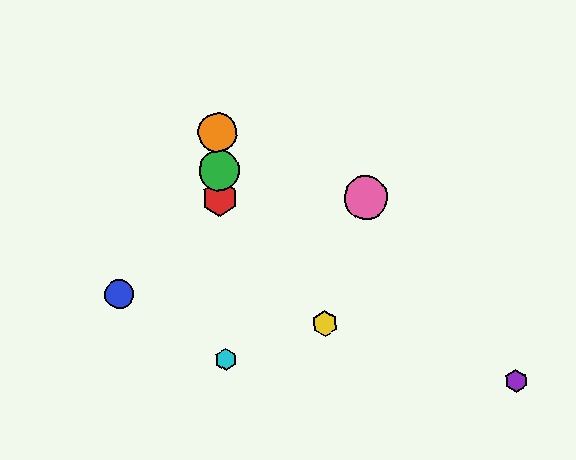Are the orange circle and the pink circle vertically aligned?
No, the orange circle is at x≈218 and the pink circle is at x≈366.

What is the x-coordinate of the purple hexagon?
The purple hexagon is at x≈516.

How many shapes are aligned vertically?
4 shapes (the red hexagon, the green circle, the orange circle, the cyan hexagon) are aligned vertically.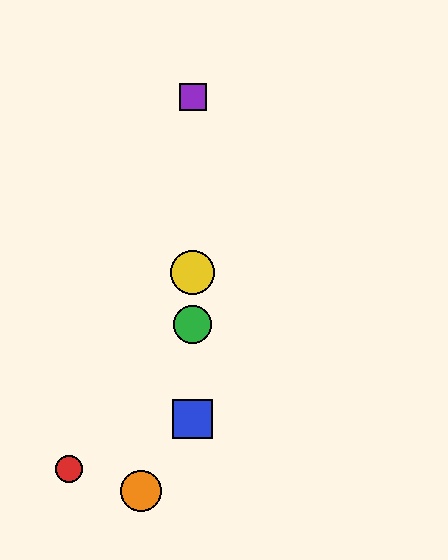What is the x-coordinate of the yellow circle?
The yellow circle is at x≈193.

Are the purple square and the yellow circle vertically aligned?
Yes, both are at x≈193.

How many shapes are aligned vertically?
4 shapes (the blue square, the green circle, the yellow circle, the purple square) are aligned vertically.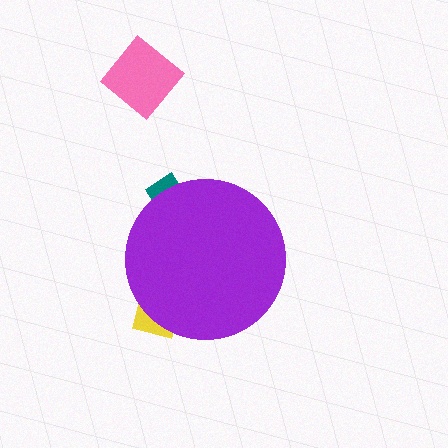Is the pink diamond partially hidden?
No, the pink diamond is fully visible.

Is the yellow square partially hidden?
Yes, the yellow square is partially hidden behind the purple circle.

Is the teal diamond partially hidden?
Yes, the teal diamond is partially hidden behind the purple circle.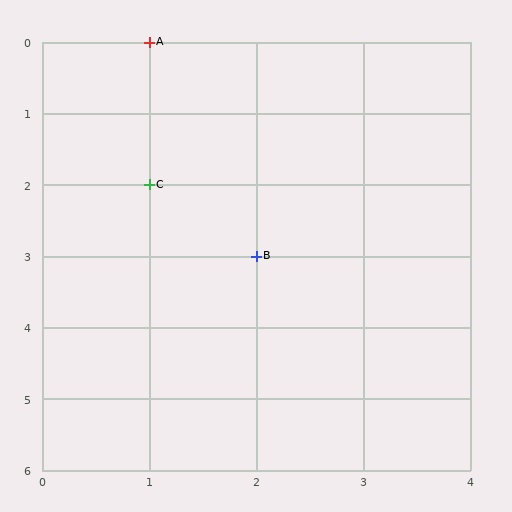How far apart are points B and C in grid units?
Points B and C are 1 column and 1 row apart (about 1.4 grid units diagonally).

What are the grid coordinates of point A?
Point A is at grid coordinates (1, 0).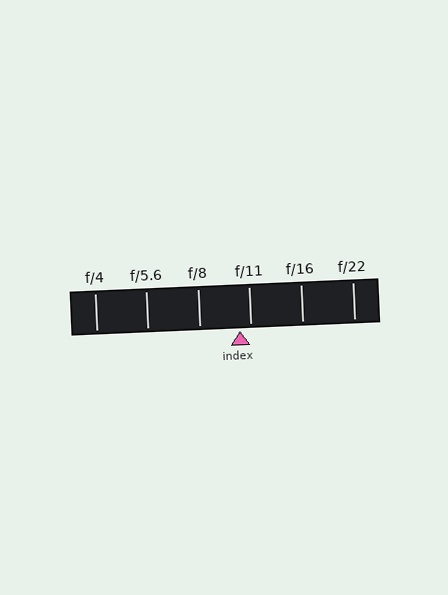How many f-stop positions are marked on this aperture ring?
There are 6 f-stop positions marked.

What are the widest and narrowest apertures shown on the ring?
The widest aperture shown is f/4 and the narrowest is f/22.